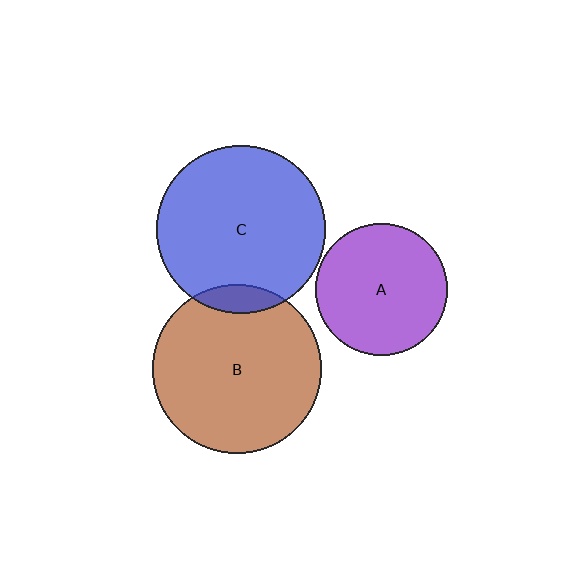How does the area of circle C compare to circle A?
Approximately 1.6 times.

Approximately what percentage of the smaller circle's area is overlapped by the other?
Approximately 10%.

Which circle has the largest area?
Circle B (brown).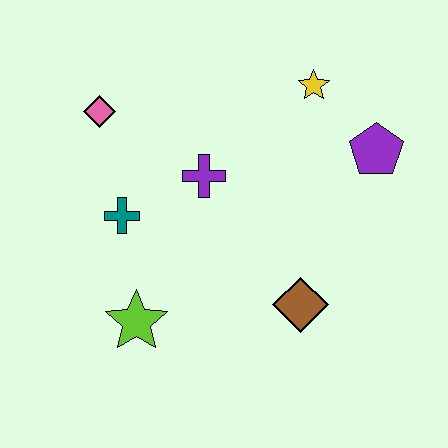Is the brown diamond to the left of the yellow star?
Yes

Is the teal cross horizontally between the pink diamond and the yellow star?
Yes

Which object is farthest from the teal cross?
The purple pentagon is farthest from the teal cross.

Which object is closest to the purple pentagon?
The yellow star is closest to the purple pentagon.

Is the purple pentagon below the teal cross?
No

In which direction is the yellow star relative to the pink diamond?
The yellow star is to the right of the pink diamond.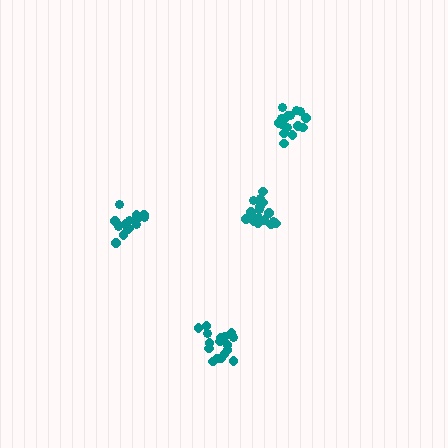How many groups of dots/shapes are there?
There are 4 groups.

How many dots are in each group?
Group 1: 16 dots, Group 2: 19 dots, Group 3: 17 dots, Group 4: 19 dots (71 total).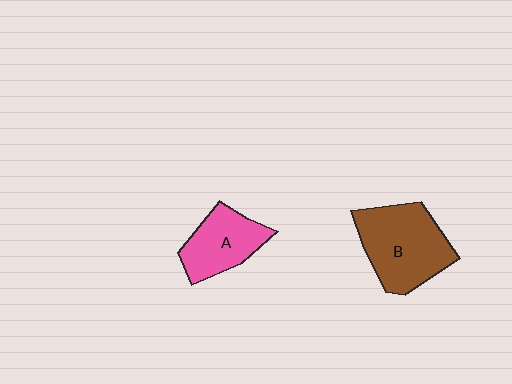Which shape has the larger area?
Shape B (brown).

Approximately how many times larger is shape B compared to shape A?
Approximately 1.5 times.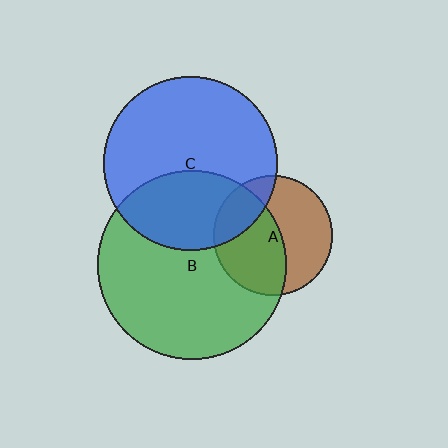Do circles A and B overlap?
Yes.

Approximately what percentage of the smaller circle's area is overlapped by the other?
Approximately 50%.